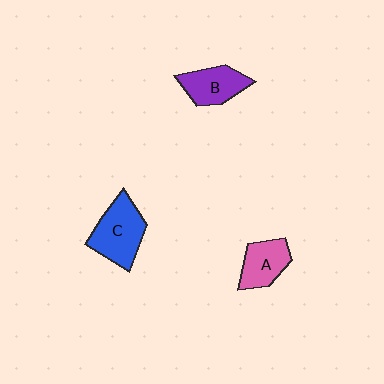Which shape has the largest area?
Shape C (blue).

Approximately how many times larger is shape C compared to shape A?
Approximately 1.4 times.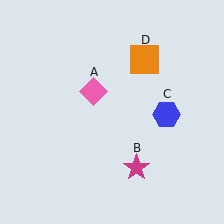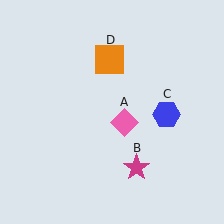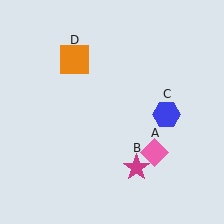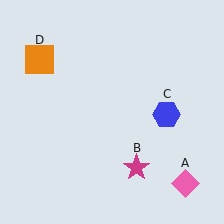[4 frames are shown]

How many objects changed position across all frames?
2 objects changed position: pink diamond (object A), orange square (object D).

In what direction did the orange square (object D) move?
The orange square (object D) moved left.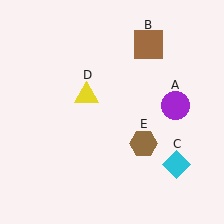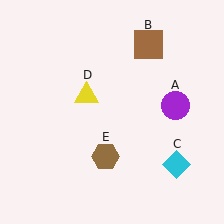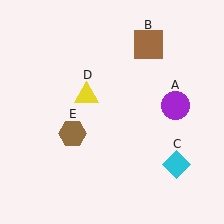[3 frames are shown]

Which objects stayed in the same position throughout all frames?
Purple circle (object A) and brown square (object B) and cyan diamond (object C) and yellow triangle (object D) remained stationary.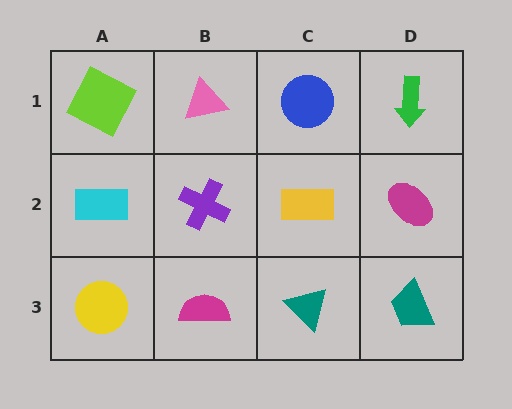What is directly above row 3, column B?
A purple cross.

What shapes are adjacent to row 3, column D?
A magenta ellipse (row 2, column D), a teal triangle (row 3, column C).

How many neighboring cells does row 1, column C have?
3.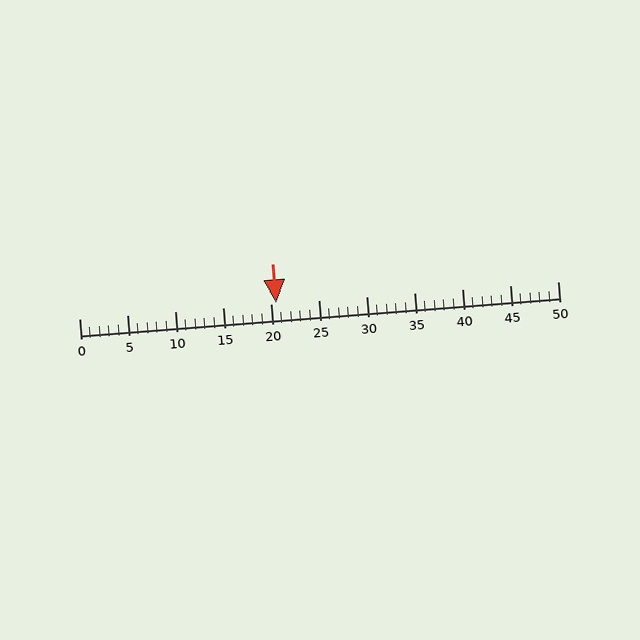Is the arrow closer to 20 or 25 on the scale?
The arrow is closer to 20.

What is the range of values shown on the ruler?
The ruler shows values from 0 to 50.